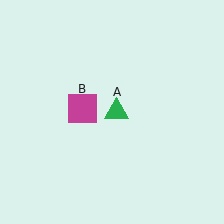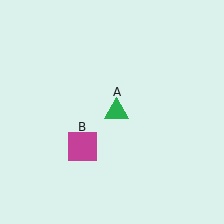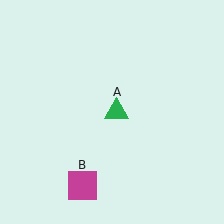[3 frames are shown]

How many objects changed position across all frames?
1 object changed position: magenta square (object B).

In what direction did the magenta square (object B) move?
The magenta square (object B) moved down.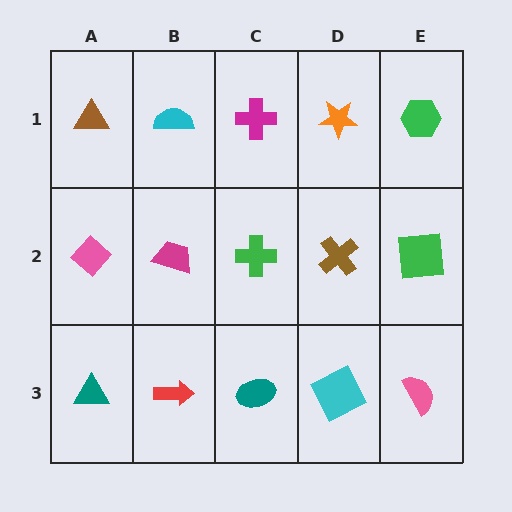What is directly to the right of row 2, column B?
A green cross.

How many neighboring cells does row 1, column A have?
2.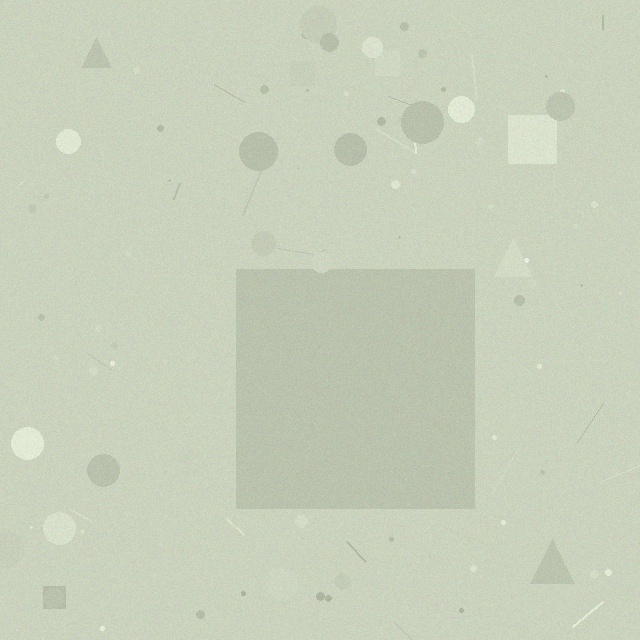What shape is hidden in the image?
A square is hidden in the image.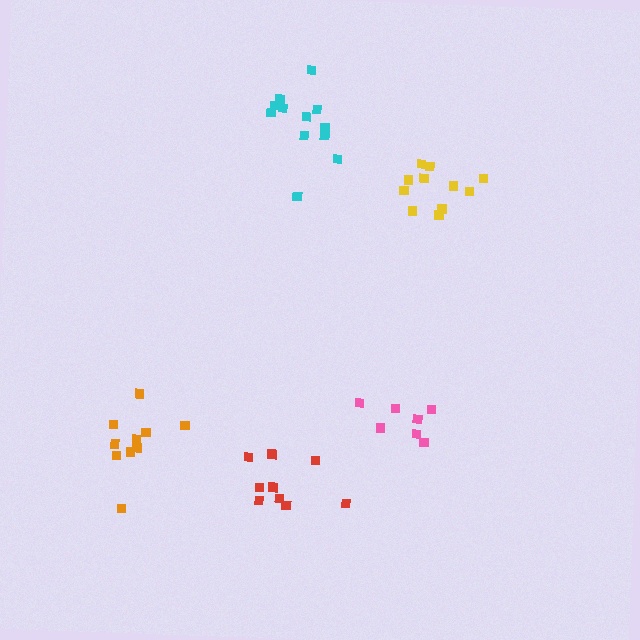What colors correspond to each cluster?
The clusters are colored: pink, cyan, orange, red, yellow.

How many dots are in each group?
Group 1: 7 dots, Group 2: 12 dots, Group 3: 10 dots, Group 4: 9 dots, Group 5: 11 dots (49 total).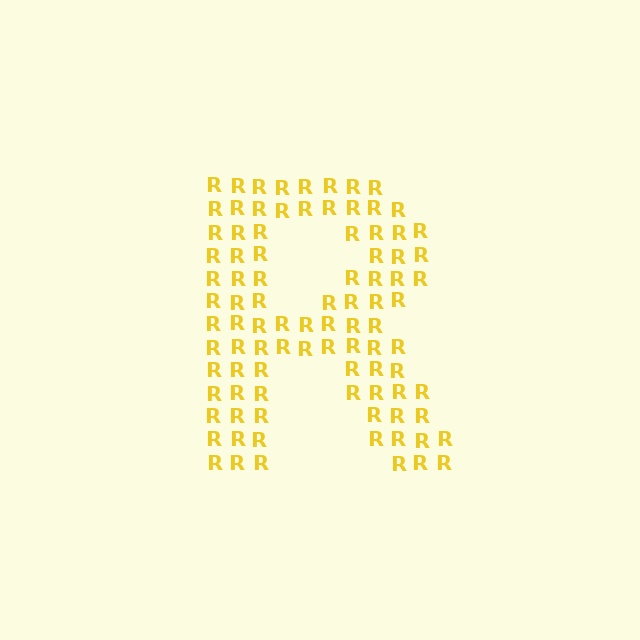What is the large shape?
The large shape is the letter R.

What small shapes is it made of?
It is made of small letter R's.